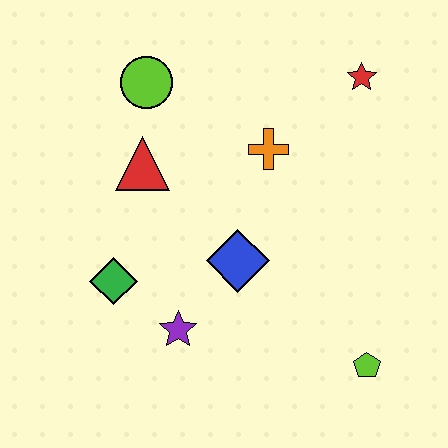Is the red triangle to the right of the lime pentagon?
No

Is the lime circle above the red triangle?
Yes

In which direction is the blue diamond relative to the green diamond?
The blue diamond is to the right of the green diamond.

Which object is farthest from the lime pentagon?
The lime circle is farthest from the lime pentagon.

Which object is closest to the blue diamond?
The purple star is closest to the blue diamond.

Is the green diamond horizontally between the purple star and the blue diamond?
No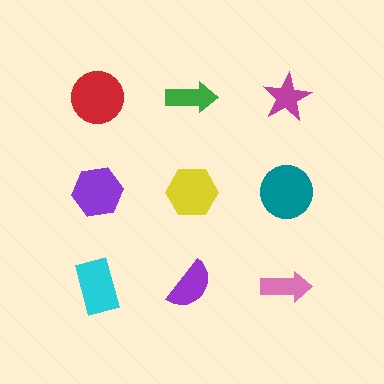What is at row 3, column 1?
A cyan rectangle.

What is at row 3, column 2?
A purple semicircle.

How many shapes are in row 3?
3 shapes.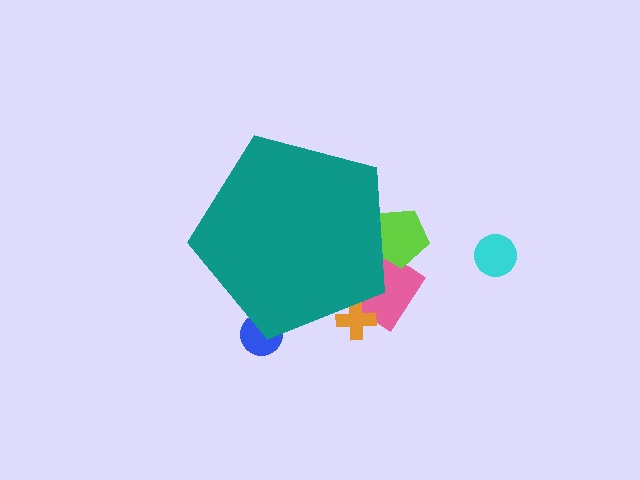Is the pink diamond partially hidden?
Yes, the pink diamond is partially hidden behind the teal pentagon.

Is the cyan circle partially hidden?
No, the cyan circle is fully visible.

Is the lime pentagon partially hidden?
Yes, the lime pentagon is partially hidden behind the teal pentagon.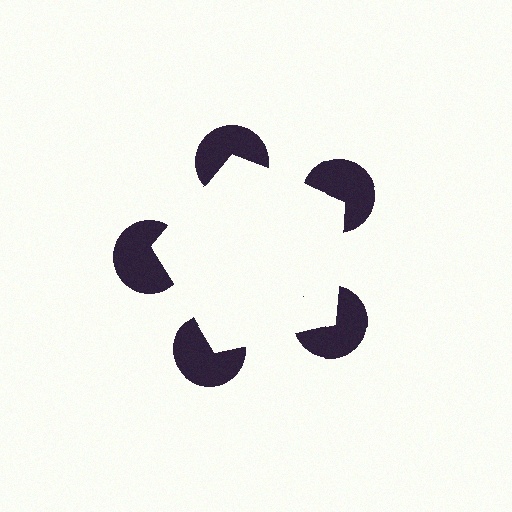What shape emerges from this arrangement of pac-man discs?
An illusory pentagon — its edges are inferred from the aligned wedge cuts in the pac-man discs, not physically drawn.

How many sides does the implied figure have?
5 sides.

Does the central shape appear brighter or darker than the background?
It typically appears slightly brighter than the background, even though no actual brightness change is drawn.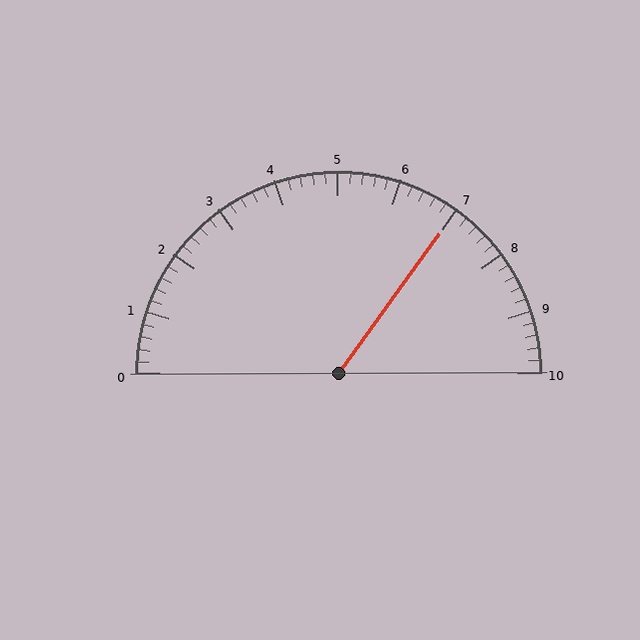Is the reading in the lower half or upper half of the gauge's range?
The reading is in the upper half of the range (0 to 10).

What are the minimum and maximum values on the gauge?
The gauge ranges from 0 to 10.